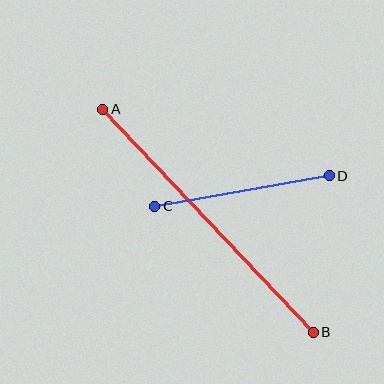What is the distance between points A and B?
The distance is approximately 307 pixels.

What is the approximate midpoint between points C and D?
The midpoint is at approximately (242, 191) pixels.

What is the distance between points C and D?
The distance is approximately 177 pixels.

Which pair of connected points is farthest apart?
Points A and B are farthest apart.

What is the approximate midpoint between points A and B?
The midpoint is at approximately (208, 221) pixels.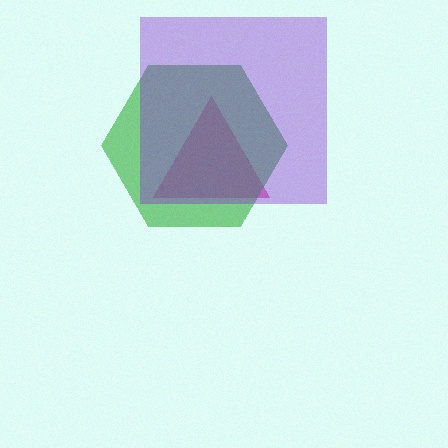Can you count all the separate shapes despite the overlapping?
Yes, there are 3 separate shapes.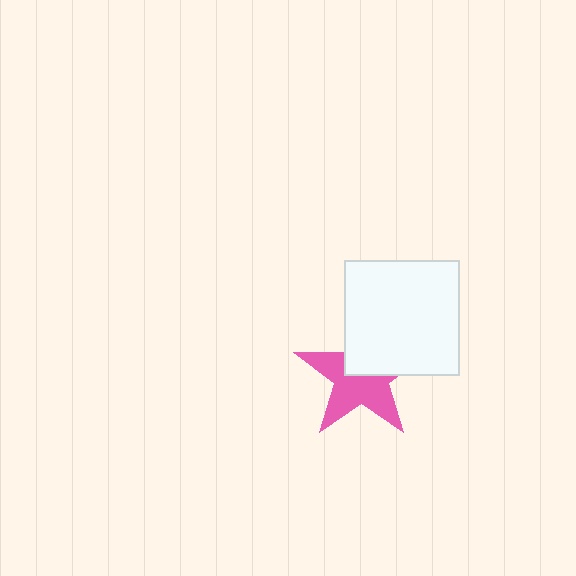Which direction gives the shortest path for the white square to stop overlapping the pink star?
Moving toward the upper-right gives the shortest separation.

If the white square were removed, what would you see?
You would see the complete pink star.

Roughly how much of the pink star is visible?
About half of it is visible (roughly 58%).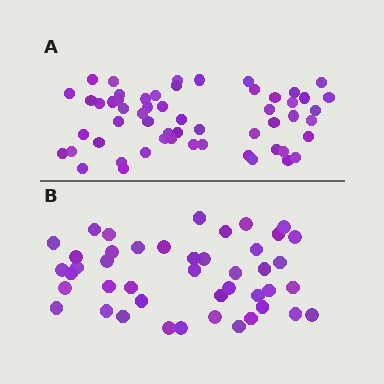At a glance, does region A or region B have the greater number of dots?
Region A (the top region) has more dots.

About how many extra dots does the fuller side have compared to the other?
Region A has roughly 12 or so more dots than region B.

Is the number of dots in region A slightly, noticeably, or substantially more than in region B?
Region A has noticeably more, but not dramatically so. The ratio is roughly 1.3 to 1.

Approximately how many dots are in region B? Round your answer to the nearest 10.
About 40 dots. (The exact count is 44, which rounds to 40.)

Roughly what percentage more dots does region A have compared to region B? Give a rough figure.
About 25% more.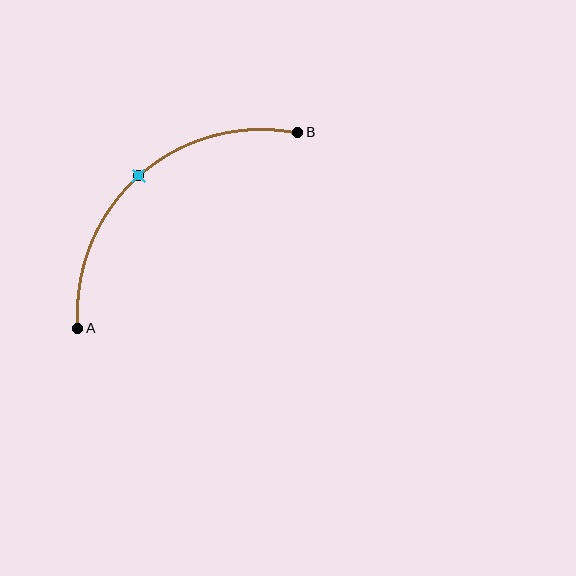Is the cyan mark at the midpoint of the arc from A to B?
Yes. The cyan mark lies on the arc at equal arc-length from both A and B — it is the arc midpoint.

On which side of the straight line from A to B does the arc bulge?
The arc bulges above and to the left of the straight line connecting A and B.